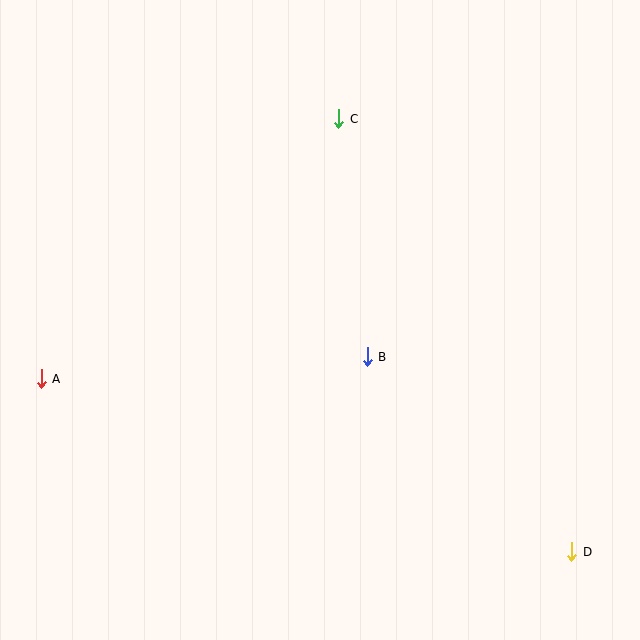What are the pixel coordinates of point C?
Point C is at (339, 119).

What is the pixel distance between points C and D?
The distance between C and D is 492 pixels.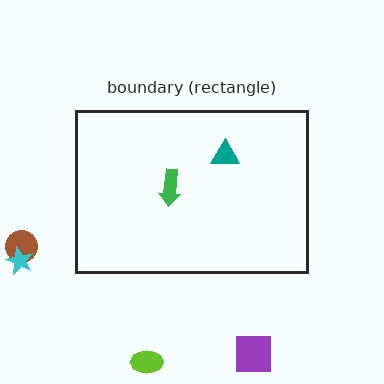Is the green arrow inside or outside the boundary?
Inside.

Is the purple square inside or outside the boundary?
Outside.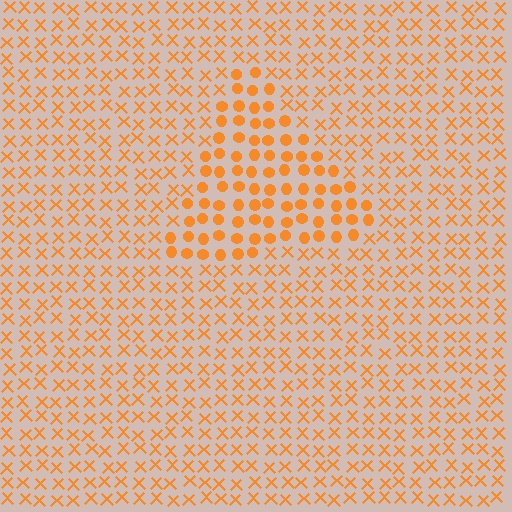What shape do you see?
I see a triangle.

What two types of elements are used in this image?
The image uses circles inside the triangle region and X marks outside it.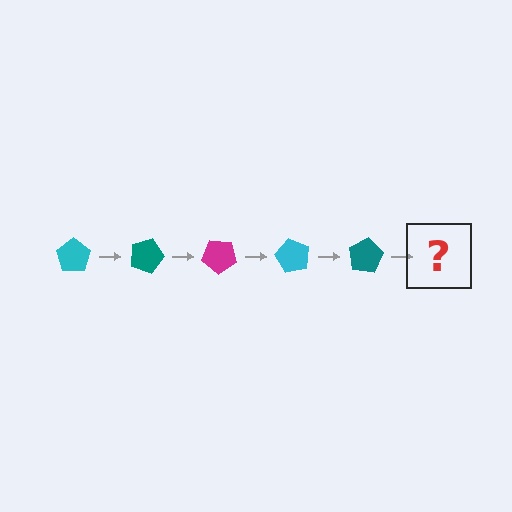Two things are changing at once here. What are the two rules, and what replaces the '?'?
The two rules are that it rotates 20 degrees each step and the color cycles through cyan, teal, and magenta. The '?' should be a magenta pentagon, rotated 100 degrees from the start.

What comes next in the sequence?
The next element should be a magenta pentagon, rotated 100 degrees from the start.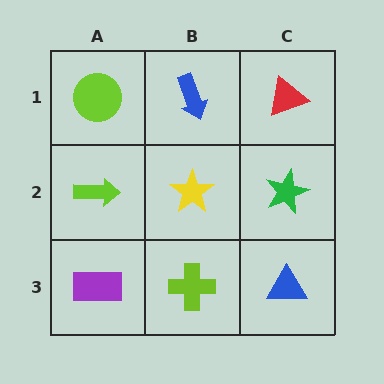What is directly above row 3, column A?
A lime arrow.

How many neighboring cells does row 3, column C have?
2.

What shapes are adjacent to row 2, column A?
A lime circle (row 1, column A), a purple rectangle (row 3, column A), a yellow star (row 2, column B).